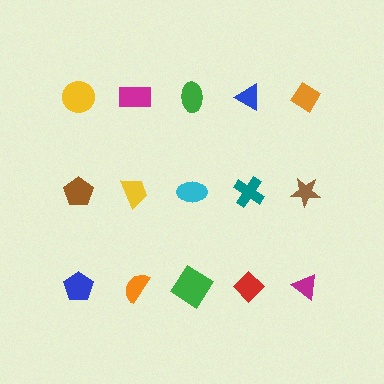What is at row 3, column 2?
An orange semicircle.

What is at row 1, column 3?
A green ellipse.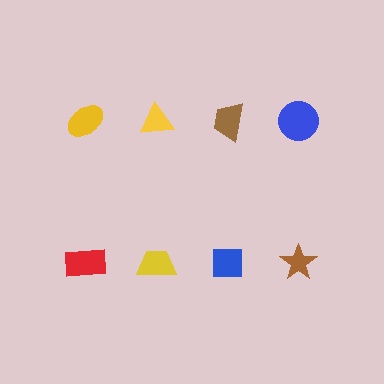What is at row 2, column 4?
A brown star.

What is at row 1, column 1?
A yellow ellipse.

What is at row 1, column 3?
A brown trapezoid.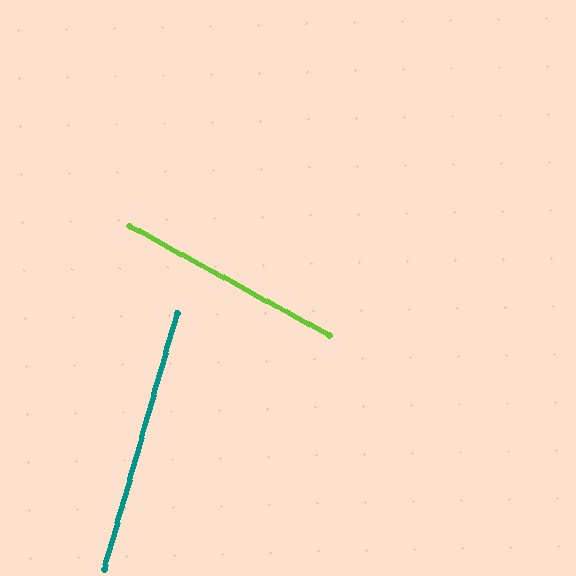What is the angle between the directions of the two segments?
Approximately 77 degrees.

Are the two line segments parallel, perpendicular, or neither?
Neither parallel nor perpendicular — they differ by about 77°.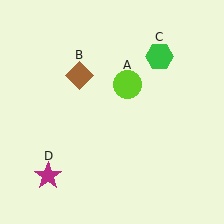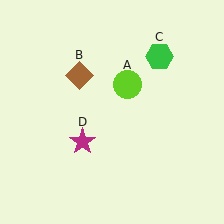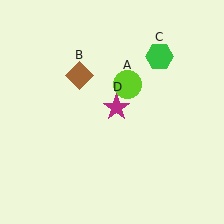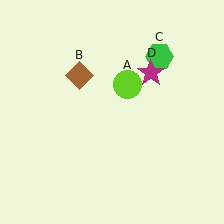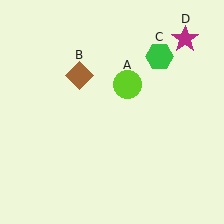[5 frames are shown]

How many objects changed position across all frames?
1 object changed position: magenta star (object D).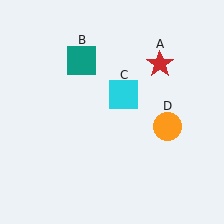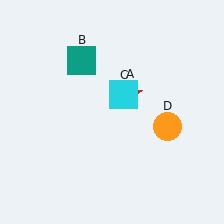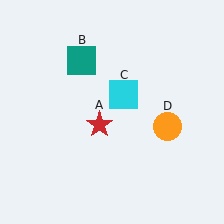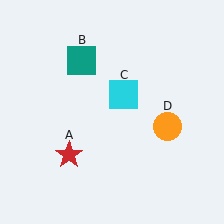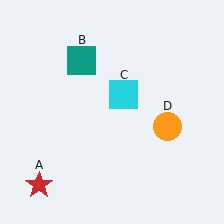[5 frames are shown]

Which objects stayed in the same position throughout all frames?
Teal square (object B) and cyan square (object C) and orange circle (object D) remained stationary.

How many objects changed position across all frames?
1 object changed position: red star (object A).